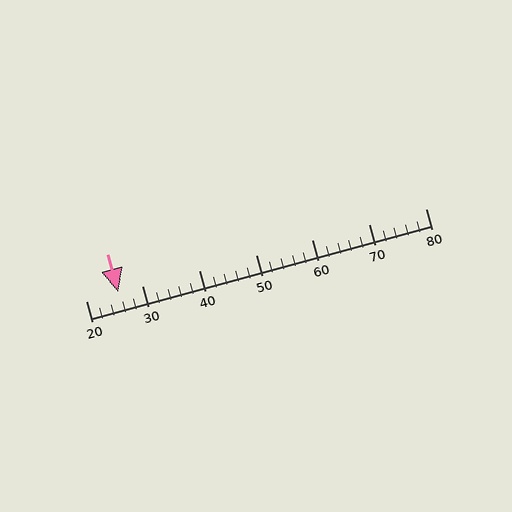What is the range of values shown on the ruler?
The ruler shows values from 20 to 80.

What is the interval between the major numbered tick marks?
The major tick marks are spaced 10 units apart.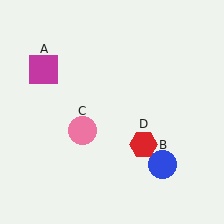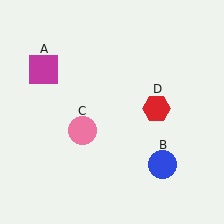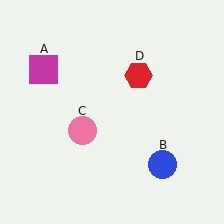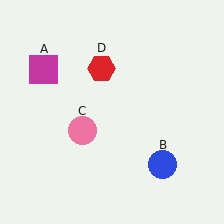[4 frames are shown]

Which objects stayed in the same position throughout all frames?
Magenta square (object A) and blue circle (object B) and pink circle (object C) remained stationary.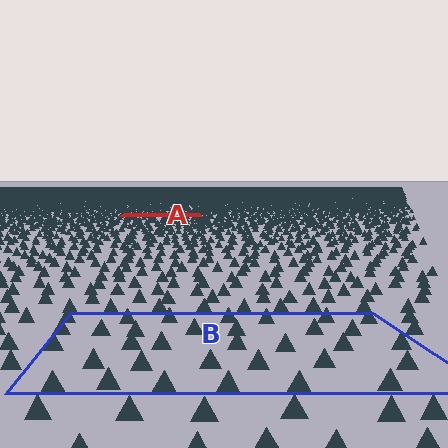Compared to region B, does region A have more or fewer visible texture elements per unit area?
Region A has more texture elements per unit area — they are packed more densely because it is farther away.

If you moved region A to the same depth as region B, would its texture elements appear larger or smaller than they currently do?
They would appear larger. At a closer depth, the same texture elements are projected at a bigger on-screen size.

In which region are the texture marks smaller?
The texture marks are smaller in region A, because it is farther away.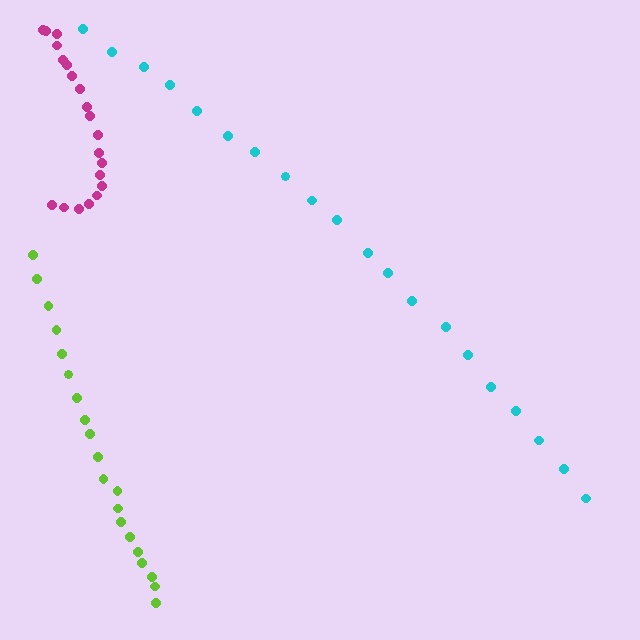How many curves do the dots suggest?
There are 3 distinct paths.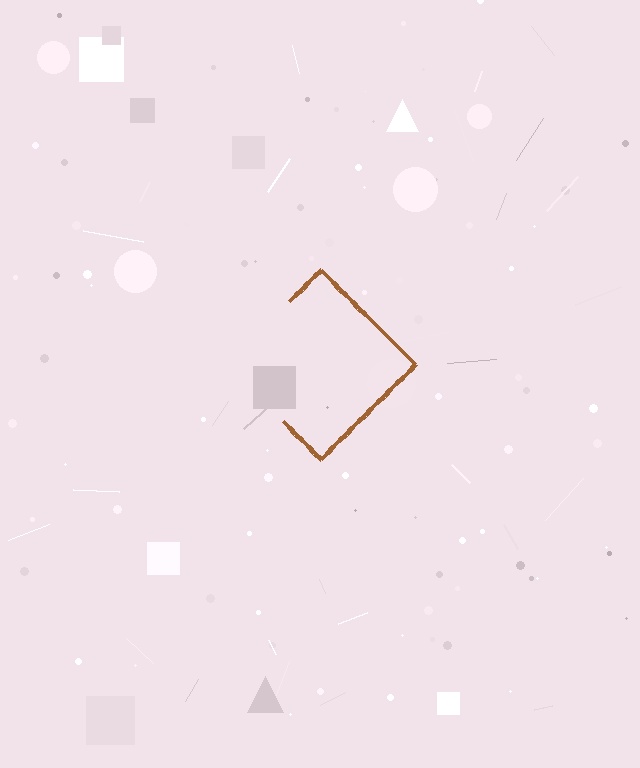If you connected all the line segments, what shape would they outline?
They would outline a diamond.